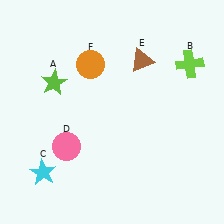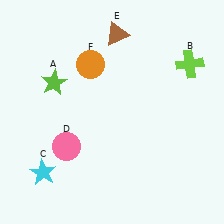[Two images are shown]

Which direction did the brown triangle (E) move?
The brown triangle (E) moved up.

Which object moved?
The brown triangle (E) moved up.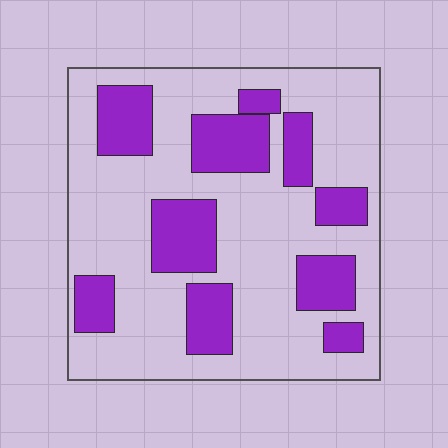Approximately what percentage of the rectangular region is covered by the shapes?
Approximately 30%.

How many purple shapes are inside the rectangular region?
10.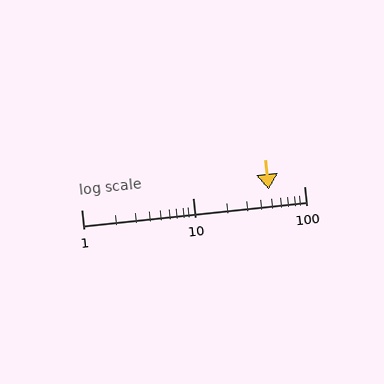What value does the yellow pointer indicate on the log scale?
The pointer indicates approximately 48.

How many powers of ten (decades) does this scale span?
The scale spans 2 decades, from 1 to 100.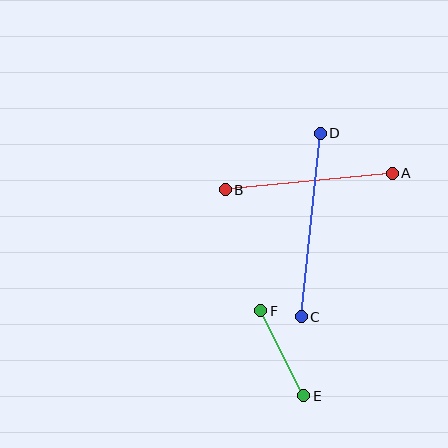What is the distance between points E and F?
The distance is approximately 95 pixels.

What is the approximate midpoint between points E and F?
The midpoint is at approximately (282, 353) pixels.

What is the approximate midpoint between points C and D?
The midpoint is at approximately (311, 225) pixels.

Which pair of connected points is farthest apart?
Points C and D are farthest apart.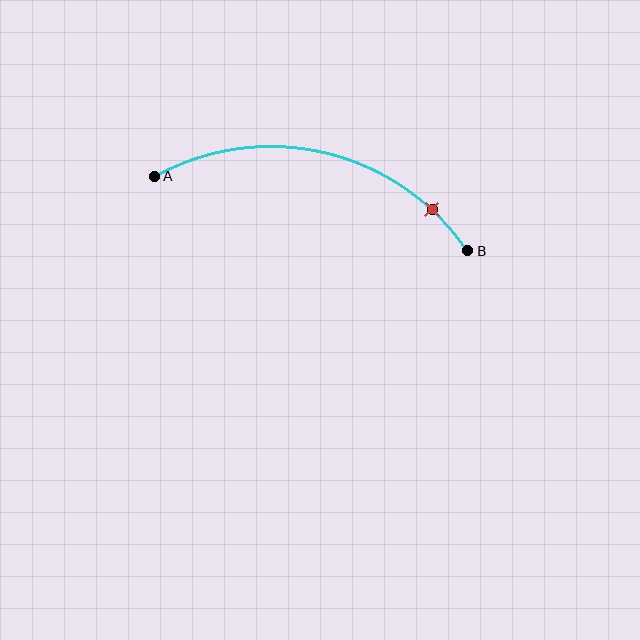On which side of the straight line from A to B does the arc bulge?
The arc bulges above the straight line connecting A and B.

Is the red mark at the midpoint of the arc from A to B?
No. The red mark lies on the arc but is closer to endpoint B. The arc midpoint would be at the point on the curve equidistant along the arc from both A and B.